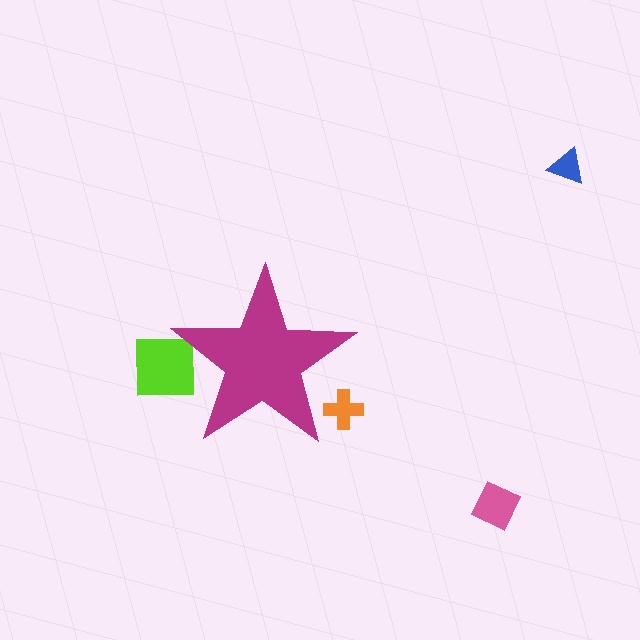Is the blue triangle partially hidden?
No, the blue triangle is fully visible.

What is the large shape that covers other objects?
A magenta star.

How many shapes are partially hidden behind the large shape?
2 shapes are partially hidden.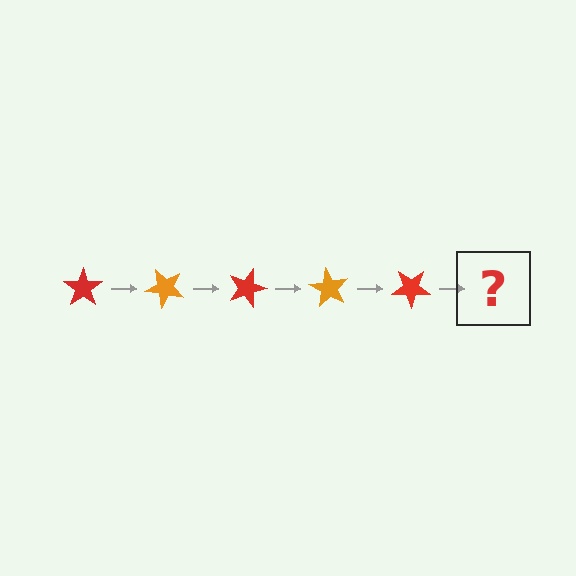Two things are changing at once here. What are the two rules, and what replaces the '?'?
The two rules are that it rotates 45 degrees each step and the color cycles through red and orange. The '?' should be an orange star, rotated 225 degrees from the start.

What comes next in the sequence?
The next element should be an orange star, rotated 225 degrees from the start.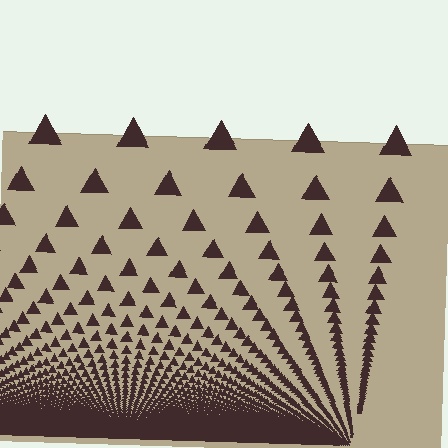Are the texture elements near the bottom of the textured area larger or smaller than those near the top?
Smaller. The gradient is inverted — elements near the bottom are smaller and denser.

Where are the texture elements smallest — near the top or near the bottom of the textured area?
Near the bottom.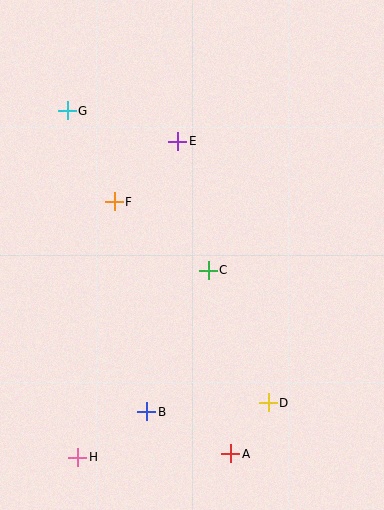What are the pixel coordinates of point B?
Point B is at (147, 412).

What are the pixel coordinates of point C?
Point C is at (208, 270).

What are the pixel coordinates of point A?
Point A is at (231, 454).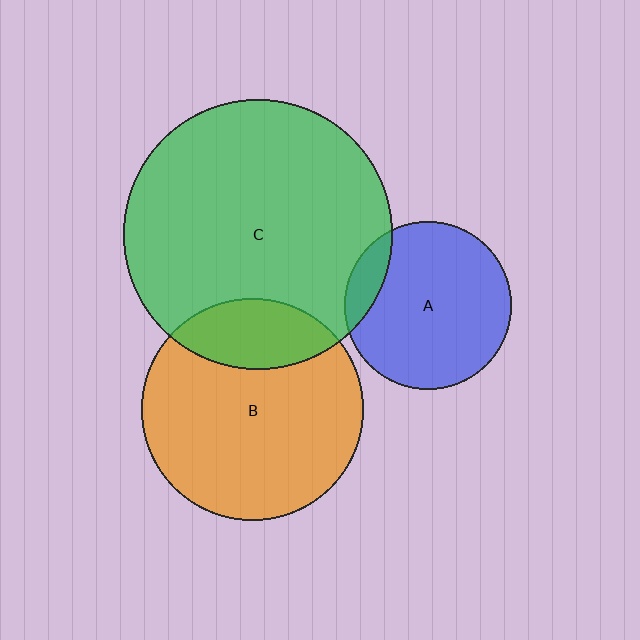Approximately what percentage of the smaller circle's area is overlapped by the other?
Approximately 10%.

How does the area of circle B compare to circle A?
Approximately 1.8 times.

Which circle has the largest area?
Circle C (green).